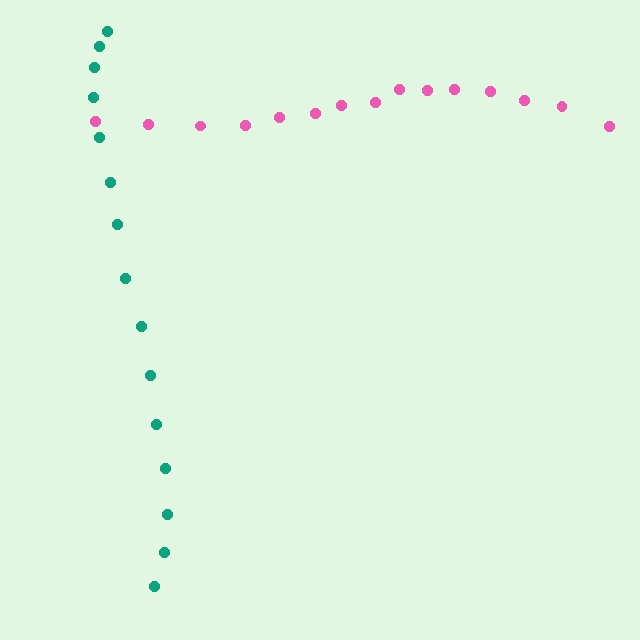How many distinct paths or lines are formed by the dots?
There are 2 distinct paths.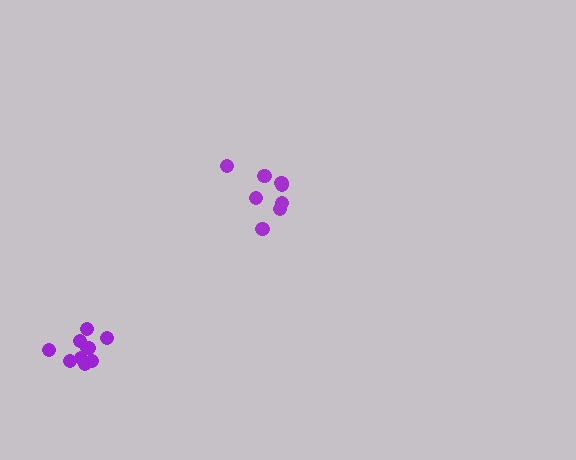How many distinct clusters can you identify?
There are 2 distinct clusters.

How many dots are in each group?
Group 1: 8 dots, Group 2: 10 dots (18 total).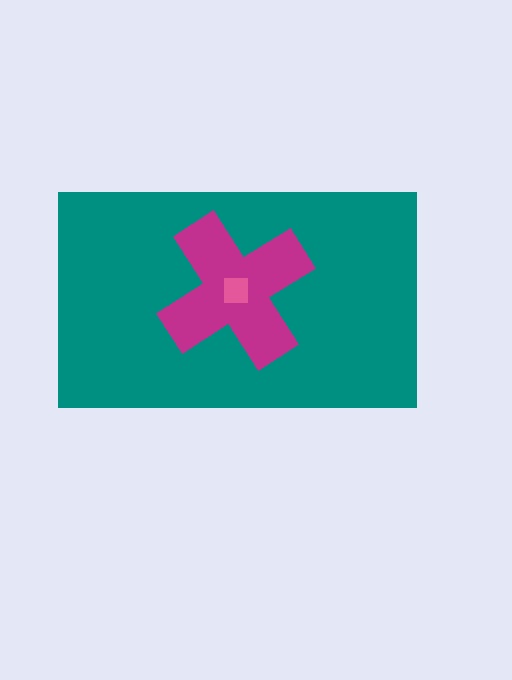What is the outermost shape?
The teal rectangle.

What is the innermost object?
The pink square.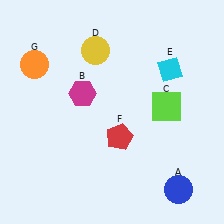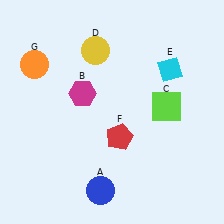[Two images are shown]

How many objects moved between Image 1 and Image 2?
1 object moved between the two images.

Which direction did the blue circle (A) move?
The blue circle (A) moved left.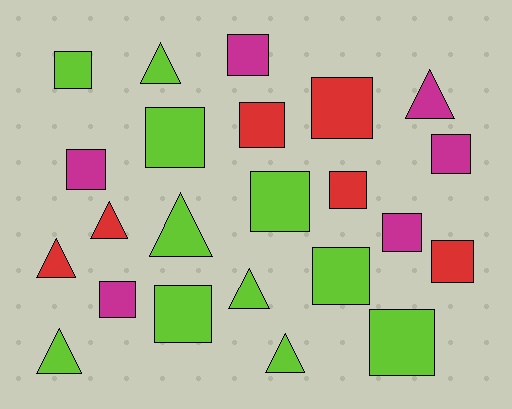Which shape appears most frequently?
Square, with 15 objects.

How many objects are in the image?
There are 23 objects.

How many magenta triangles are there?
There is 1 magenta triangle.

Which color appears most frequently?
Lime, with 11 objects.